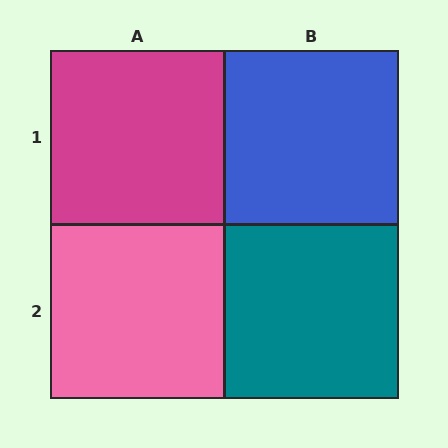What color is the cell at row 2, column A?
Pink.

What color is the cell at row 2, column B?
Teal.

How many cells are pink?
1 cell is pink.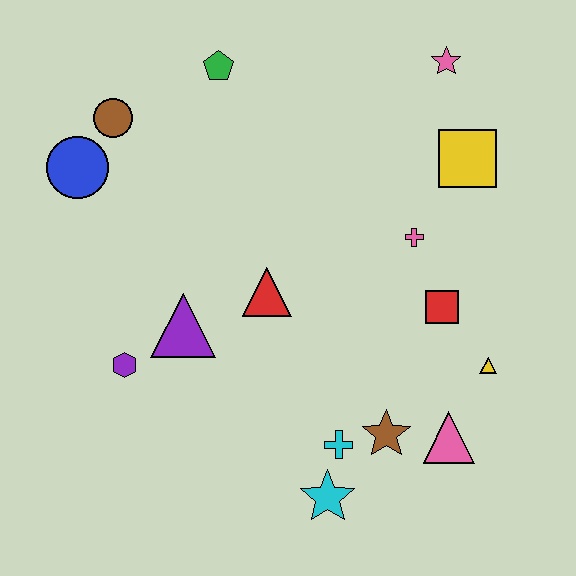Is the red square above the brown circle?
No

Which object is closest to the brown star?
The cyan cross is closest to the brown star.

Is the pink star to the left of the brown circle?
No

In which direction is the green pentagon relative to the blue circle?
The green pentagon is to the right of the blue circle.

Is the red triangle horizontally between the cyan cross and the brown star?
No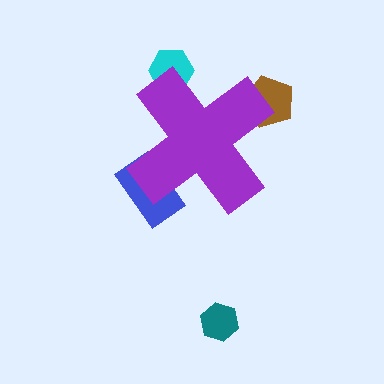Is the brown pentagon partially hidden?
Yes, the brown pentagon is partially hidden behind the purple cross.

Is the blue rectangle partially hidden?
Yes, the blue rectangle is partially hidden behind the purple cross.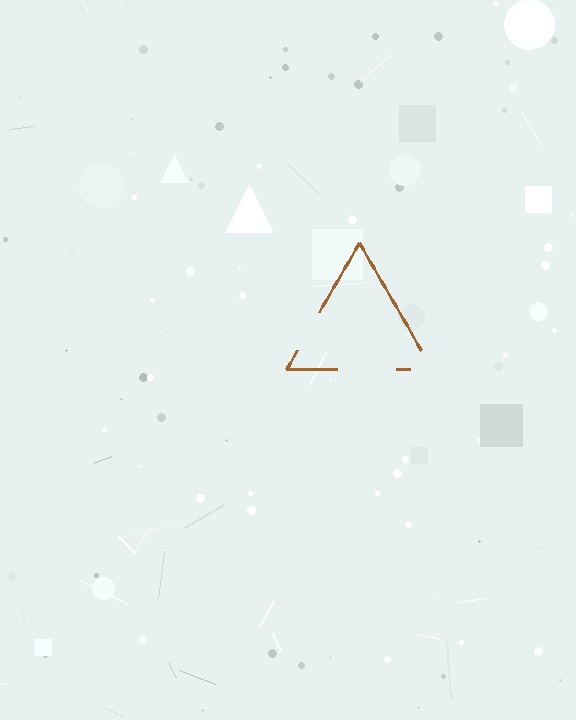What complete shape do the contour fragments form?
The contour fragments form a triangle.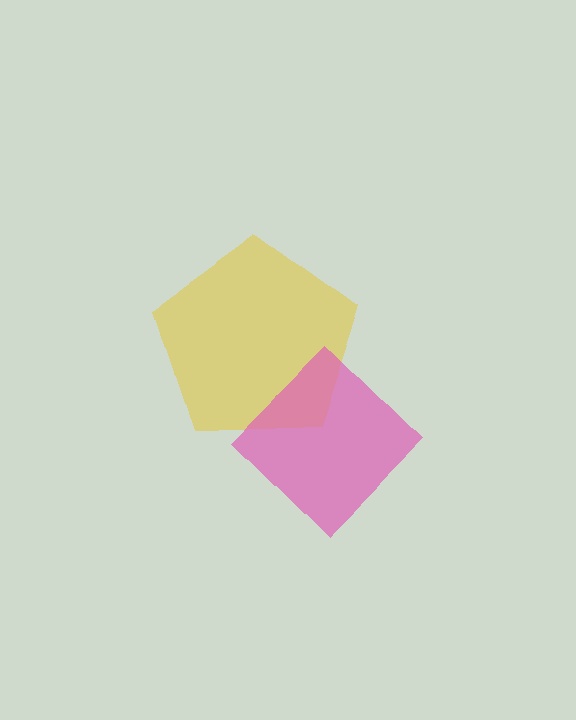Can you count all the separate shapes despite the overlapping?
Yes, there are 2 separate shapes.